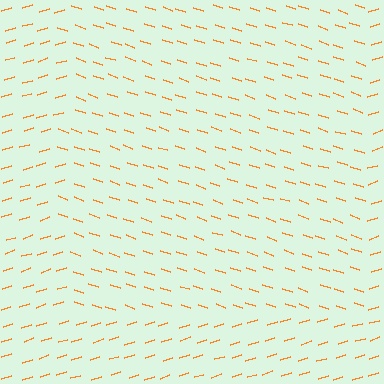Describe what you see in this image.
The image is filled with small orange line segments. A rectangle region in the image has lines oriented differently from the surrounding lines, creating a visible texture boundary.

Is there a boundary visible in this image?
Yes, there is a texture boundary formed by a change in line orientation.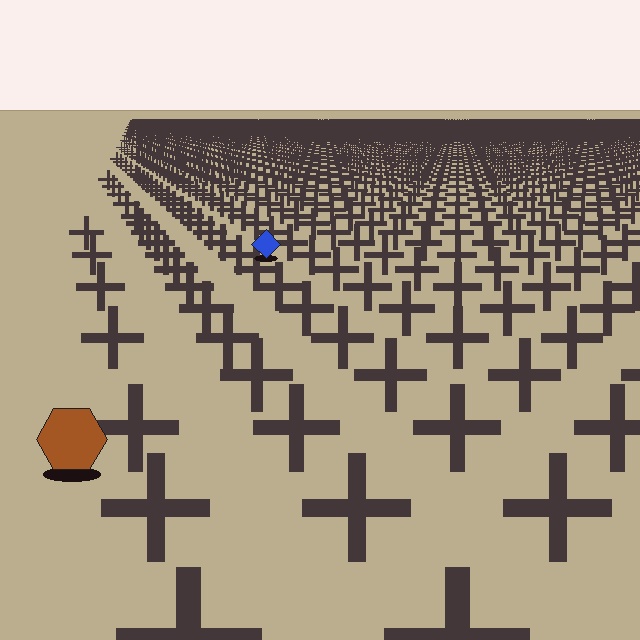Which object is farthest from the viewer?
The blue diamond is farthest from the viewer. It appears smaller and the ground texture around it is denser.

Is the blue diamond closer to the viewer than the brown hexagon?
No. The brown hexagon is closer — you can tell from the texture gradient: the ground texture is coarser near it.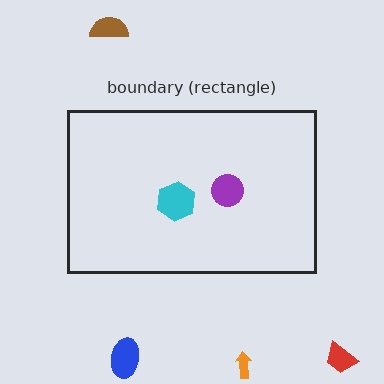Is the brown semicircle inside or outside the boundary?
Outside.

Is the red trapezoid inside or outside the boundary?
Outside.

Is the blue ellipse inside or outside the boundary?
Outside.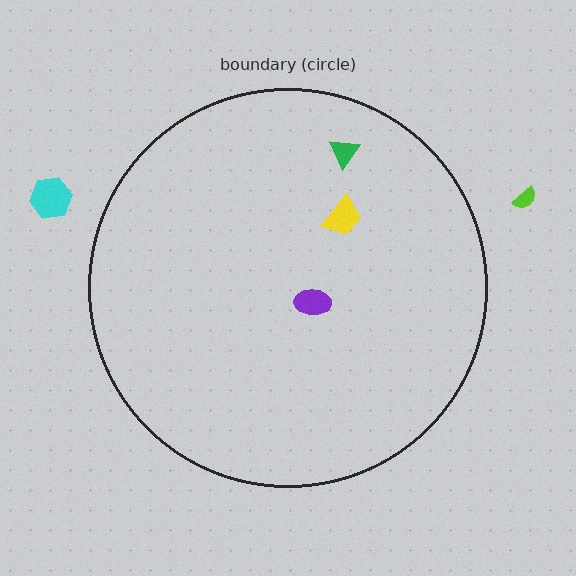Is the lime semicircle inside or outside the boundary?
Outside.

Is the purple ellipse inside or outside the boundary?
Inside.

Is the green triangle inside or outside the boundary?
Inside.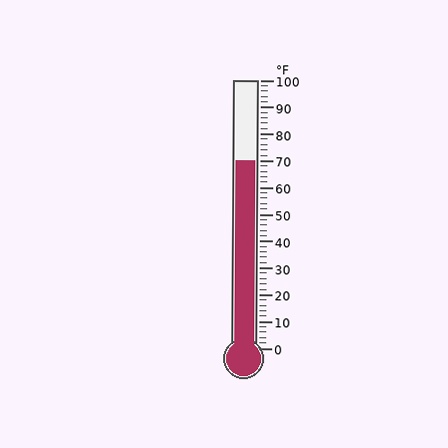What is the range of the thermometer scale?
The thermometer scale ranges from 0°F to 100°F.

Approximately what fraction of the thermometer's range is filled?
The thermometer is filled to approximately 70% of its range.